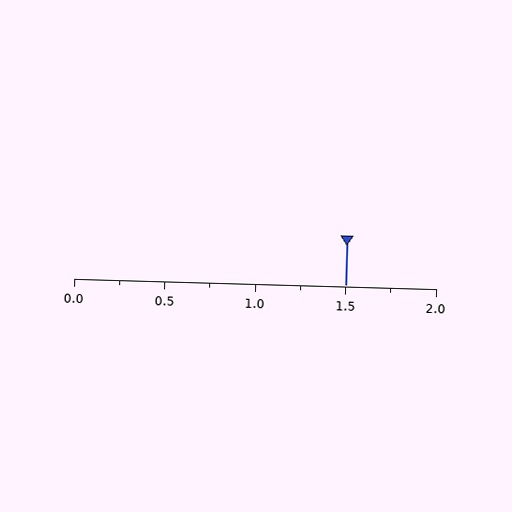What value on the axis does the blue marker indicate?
The marker indicates approximately 1.5.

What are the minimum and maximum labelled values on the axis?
The axis runs from 0.0 to 2.0.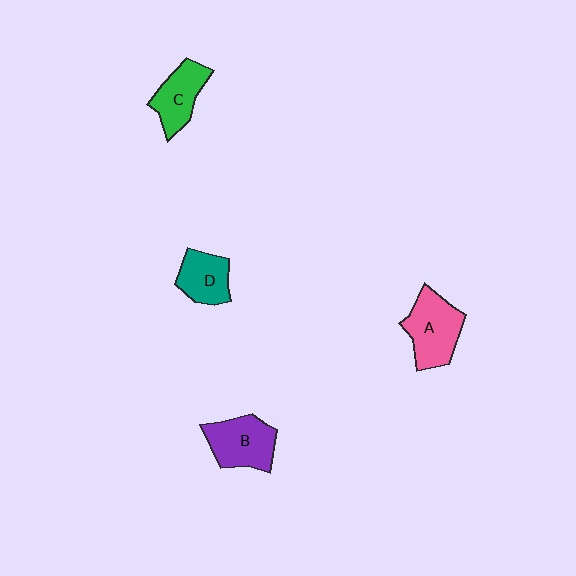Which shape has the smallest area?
Shape D (teal).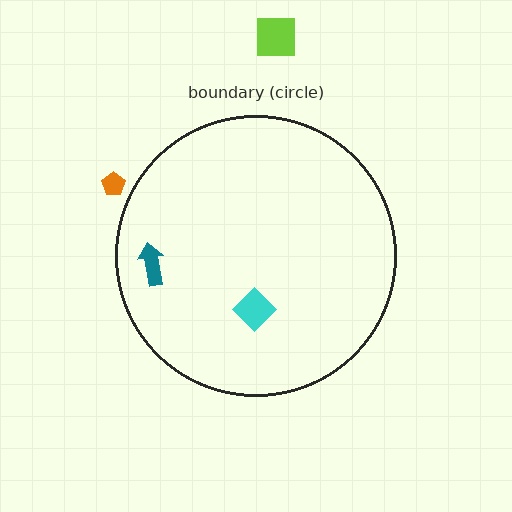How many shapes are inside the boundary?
2 inside, 2 outside.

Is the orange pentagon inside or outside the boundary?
Outside.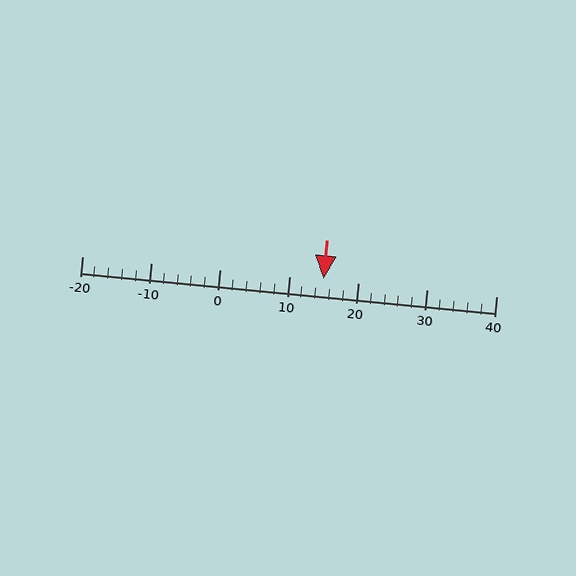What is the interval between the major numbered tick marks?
The major tick marks are spaced 10 units apart.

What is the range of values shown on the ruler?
The ruler shows values from -20 to 40.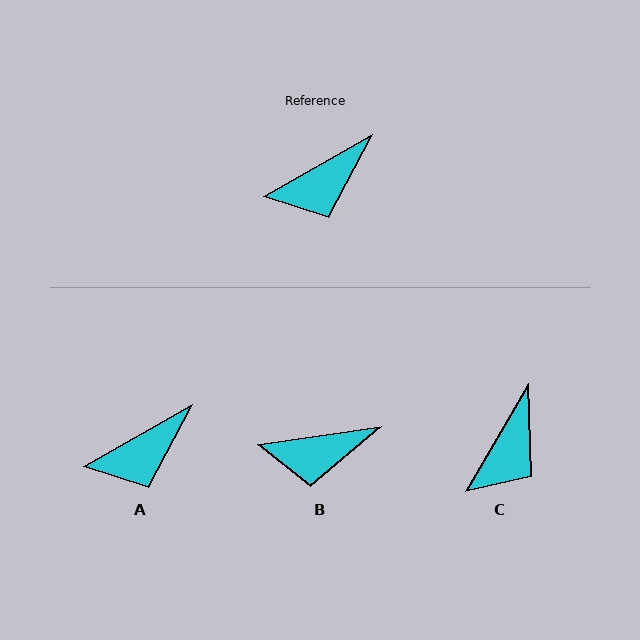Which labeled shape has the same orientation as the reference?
A.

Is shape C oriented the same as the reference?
No, it is off by about 30 degrees.